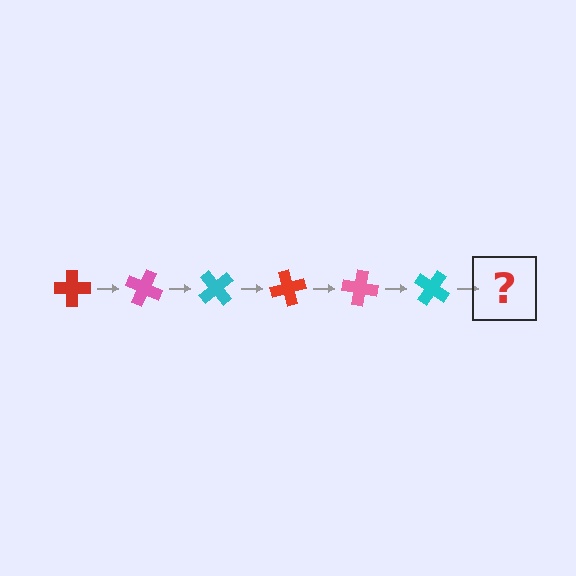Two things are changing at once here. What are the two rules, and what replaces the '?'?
The two rules are that it rotates 25 degrees each step and the color cycles through red, pink, and cyan. The '?' should be a red cross, rotated 150 degrees from the start.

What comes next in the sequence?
The next element should be a red cross, rotated 150 degrees from the start.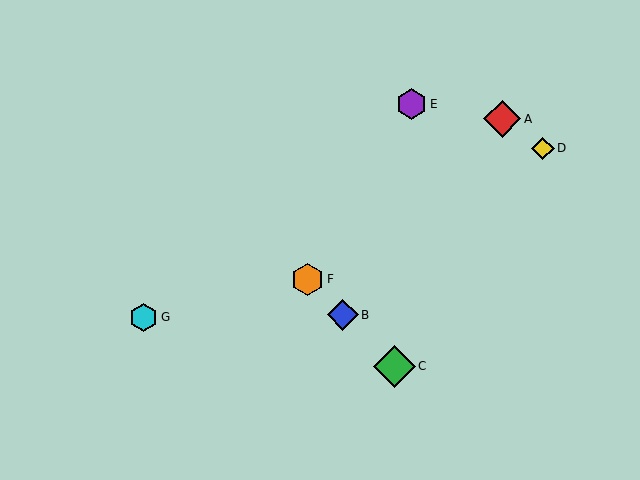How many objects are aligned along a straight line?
3 objects (B, C, F) are aligned along a straight line.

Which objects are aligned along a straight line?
Objects B, C, F are aligned along a straight line.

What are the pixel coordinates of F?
Object F is at (307, 279).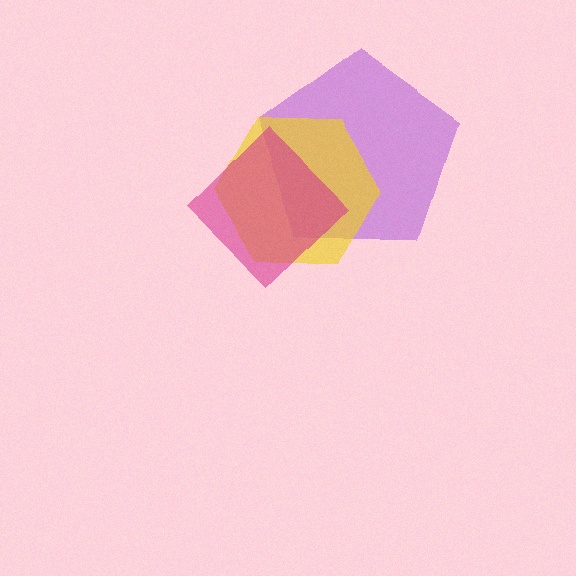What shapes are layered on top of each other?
The layered shapes are: a purple pentagon, a yellow hexagon, a magenta diamond.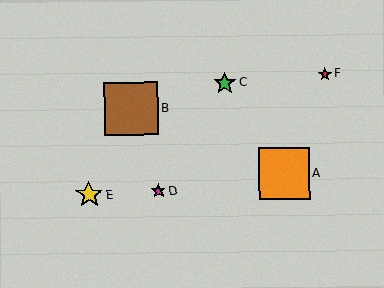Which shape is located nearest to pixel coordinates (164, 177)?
The magenta star (labeled D) at (159, 191) is nearest to that location.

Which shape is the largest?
The brown square (labeled B) is the largest.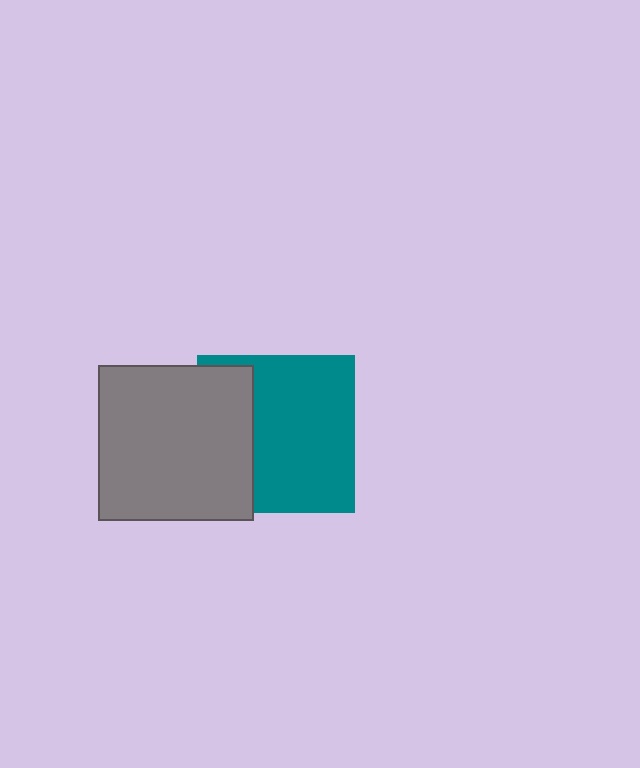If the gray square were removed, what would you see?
You would see the complete teal square.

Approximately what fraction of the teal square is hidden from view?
Roughly 33% of the teal square is hidden behind the gray square.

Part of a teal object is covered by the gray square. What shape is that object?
It is a square.